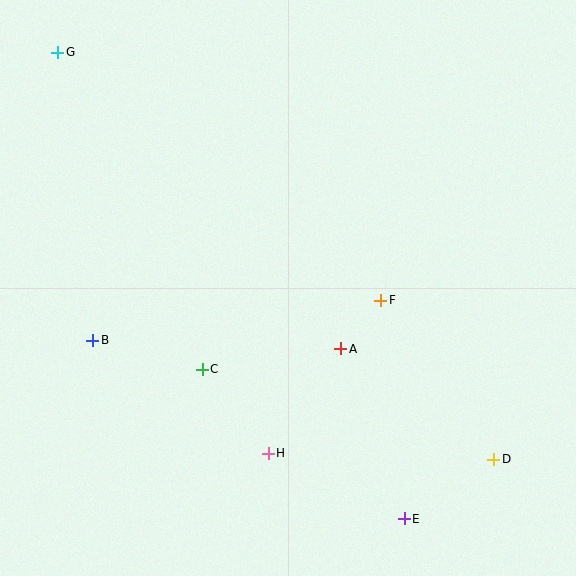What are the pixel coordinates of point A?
Point A is at (341, 349).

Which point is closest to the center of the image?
Point A at (341, 349) is closest to the center.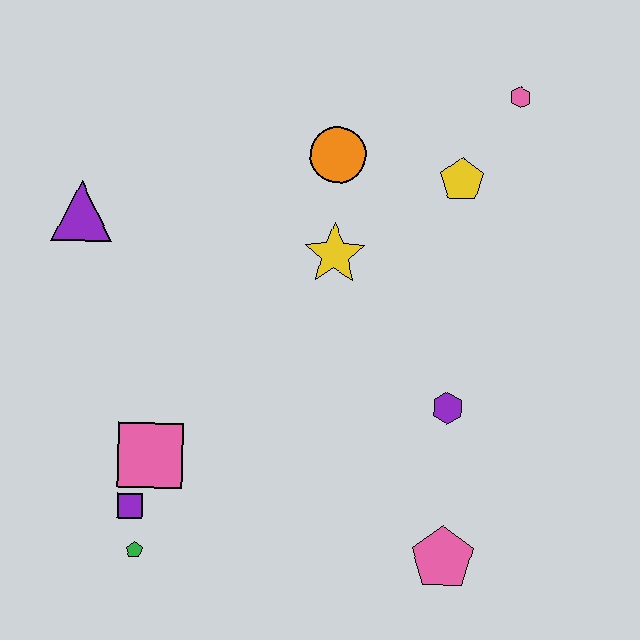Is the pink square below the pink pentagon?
No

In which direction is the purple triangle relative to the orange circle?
The purple triangle is to the left of the orange circle.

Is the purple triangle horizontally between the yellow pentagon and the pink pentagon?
No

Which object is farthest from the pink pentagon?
The purple triangle is farthest from the pink pentagon.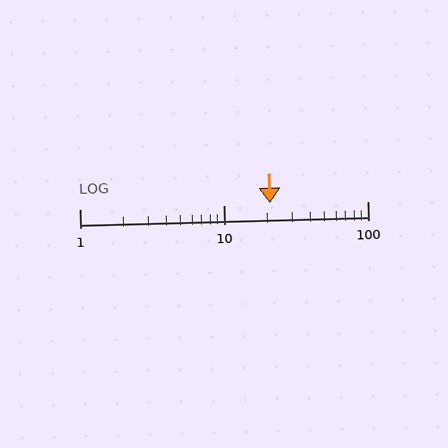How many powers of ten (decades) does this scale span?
The scale spans 2 decades, from 1 to 100.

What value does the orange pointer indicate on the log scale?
The pointer indicates approximately 21.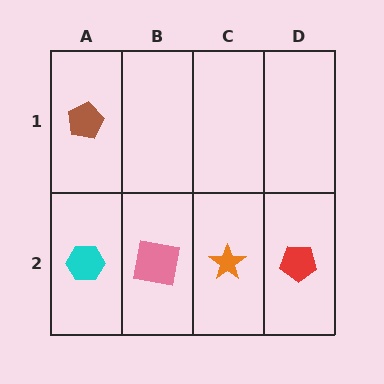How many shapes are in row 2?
4 shapes.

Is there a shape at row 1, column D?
No, that cell is empty.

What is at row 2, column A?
A cyan hexagon.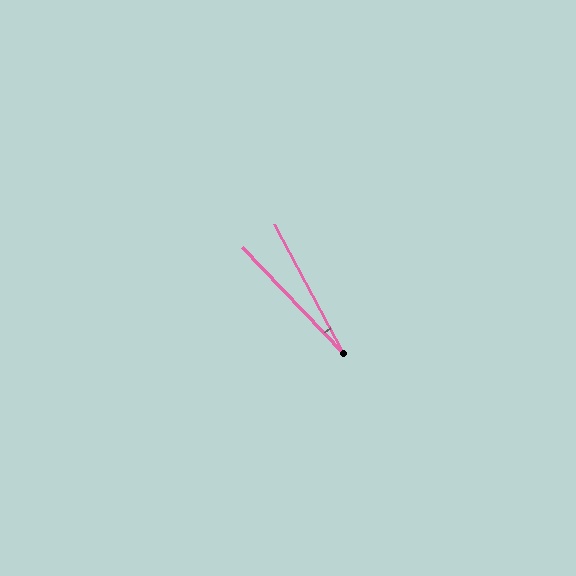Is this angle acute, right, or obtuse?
It is acute.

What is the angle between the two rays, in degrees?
Approximately 16 degrees.